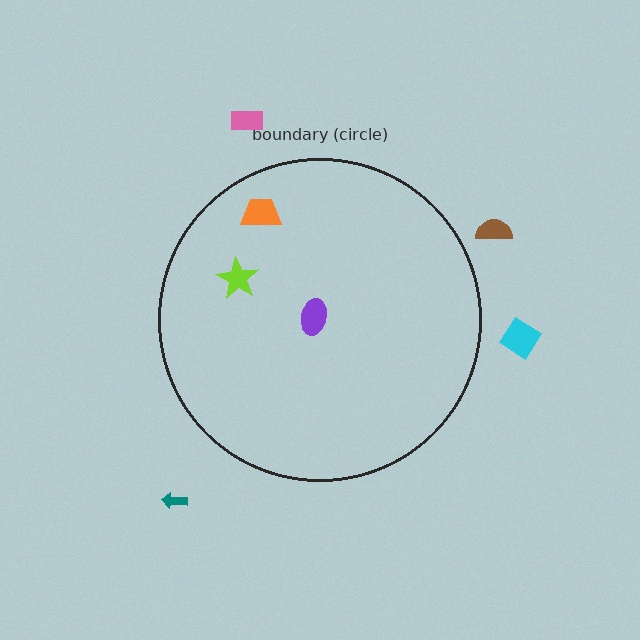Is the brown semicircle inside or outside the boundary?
Outside.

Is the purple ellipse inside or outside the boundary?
Inside.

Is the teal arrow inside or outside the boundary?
Outside.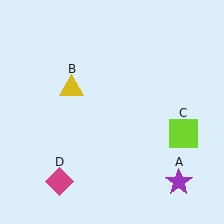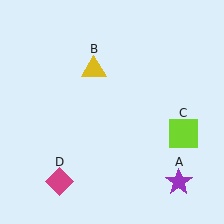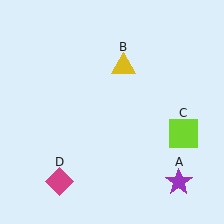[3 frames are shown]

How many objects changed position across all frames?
1 object changed position: yellow triangle (object B).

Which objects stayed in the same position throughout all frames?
Purple star (object A) and lime square (object C) and magenta diamond (object D) remained stationary.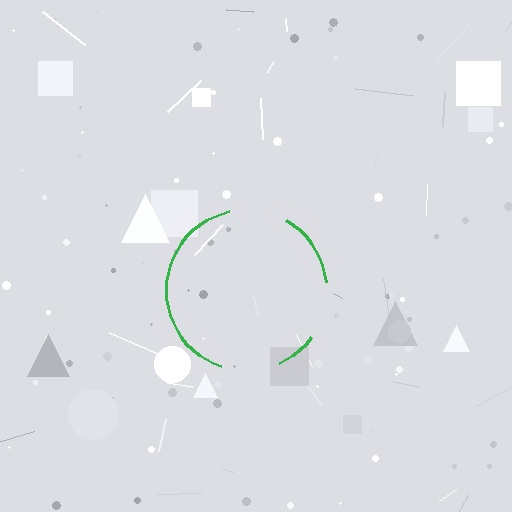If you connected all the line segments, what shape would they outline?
They would outline a circle.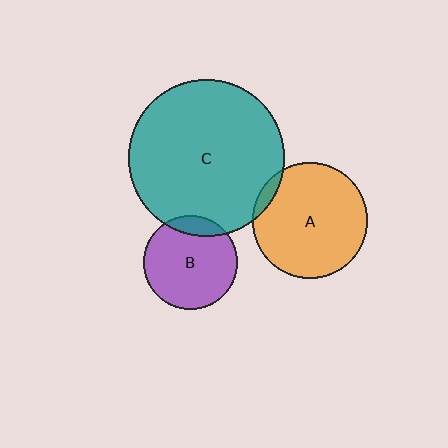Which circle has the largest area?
Circle C (teal).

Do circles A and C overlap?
Yes.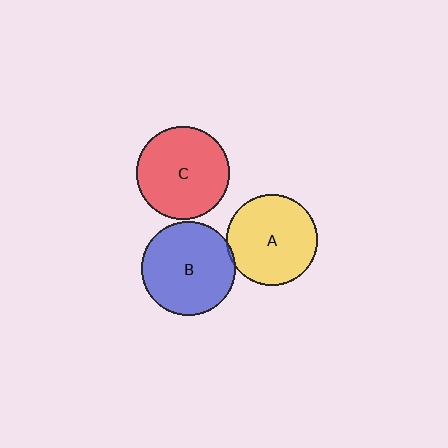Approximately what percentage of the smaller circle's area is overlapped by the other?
Approximately 5%.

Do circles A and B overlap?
Yes.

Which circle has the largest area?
Circle B (blue).